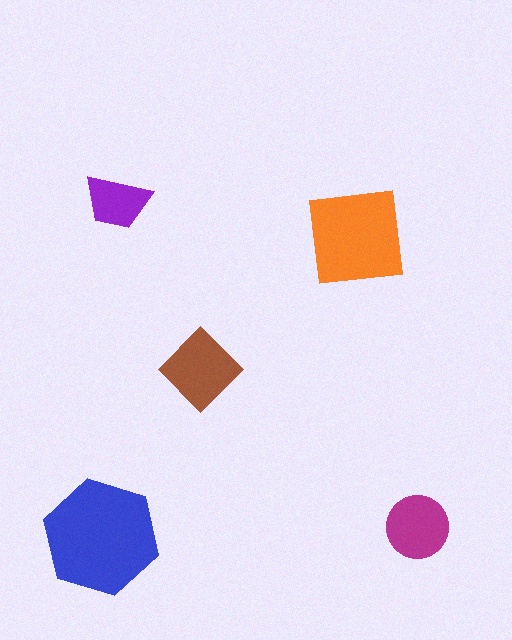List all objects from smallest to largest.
The purple trapezoid, the magenta circle, the brown diamond, the orange square, the blue hexagon.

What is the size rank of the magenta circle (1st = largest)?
4th.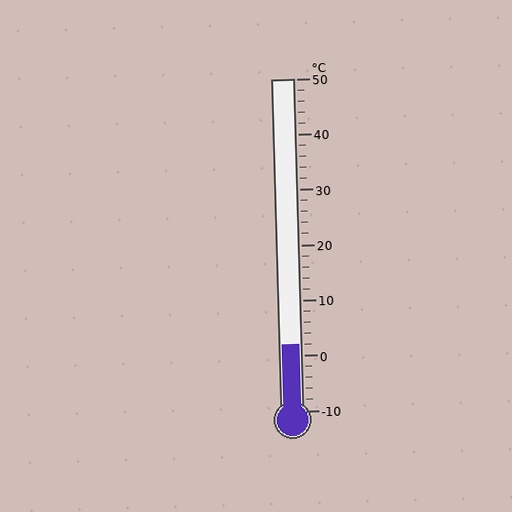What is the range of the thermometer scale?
The thermometer scale ranges from -10°C to 50°C.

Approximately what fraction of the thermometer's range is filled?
The thermometer is filled to approximately 20% of its range.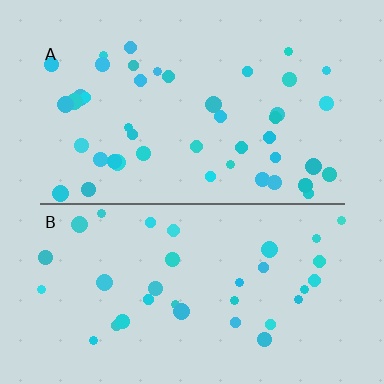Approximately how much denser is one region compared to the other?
Approximately 1.3× — region A over region B.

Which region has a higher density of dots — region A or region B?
A (the top).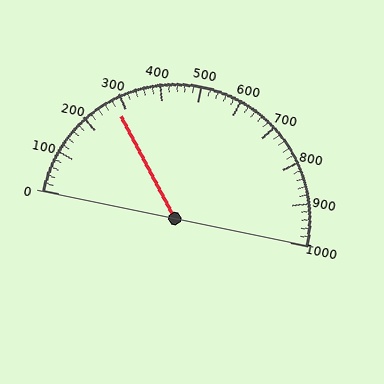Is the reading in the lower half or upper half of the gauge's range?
The reading is in the lower half of the range (0 to 1000).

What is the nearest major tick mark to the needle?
The nearest major tick mark is 300.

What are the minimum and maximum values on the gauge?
The gauge ranges from 0 to 1000.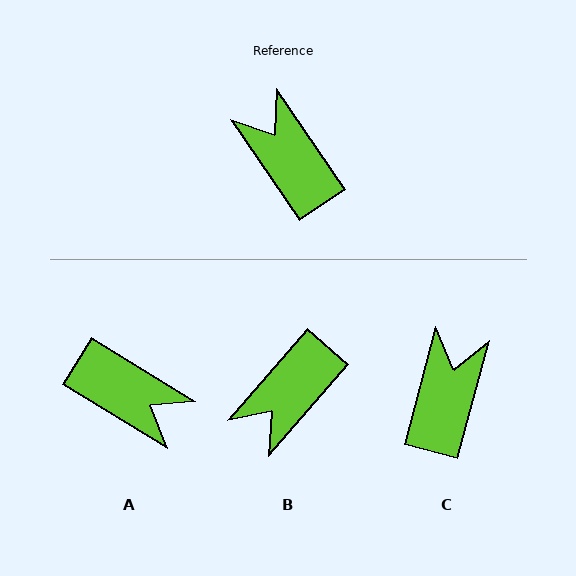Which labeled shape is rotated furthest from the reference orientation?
A, about 156 degrees away.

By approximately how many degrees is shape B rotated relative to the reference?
Approximately 105 degrees counter-clockwise.